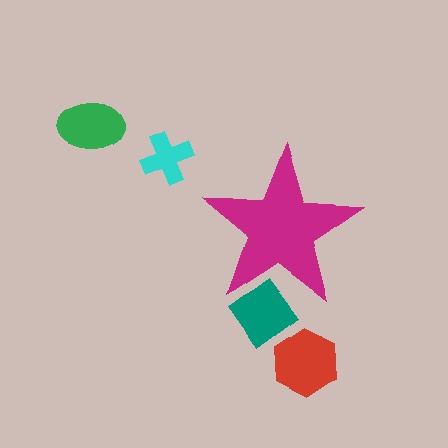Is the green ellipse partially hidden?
No, the green ellipse is fully visible.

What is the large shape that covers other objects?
A magenta star.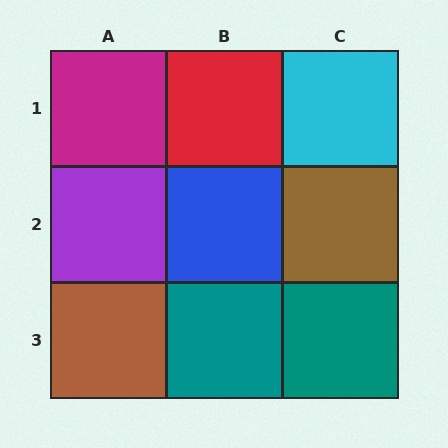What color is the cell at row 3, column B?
Teal.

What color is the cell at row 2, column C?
Brown.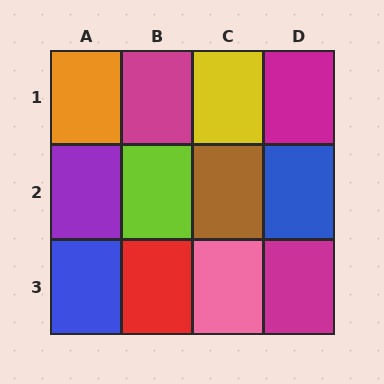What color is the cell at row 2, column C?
Brown.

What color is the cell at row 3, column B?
Red.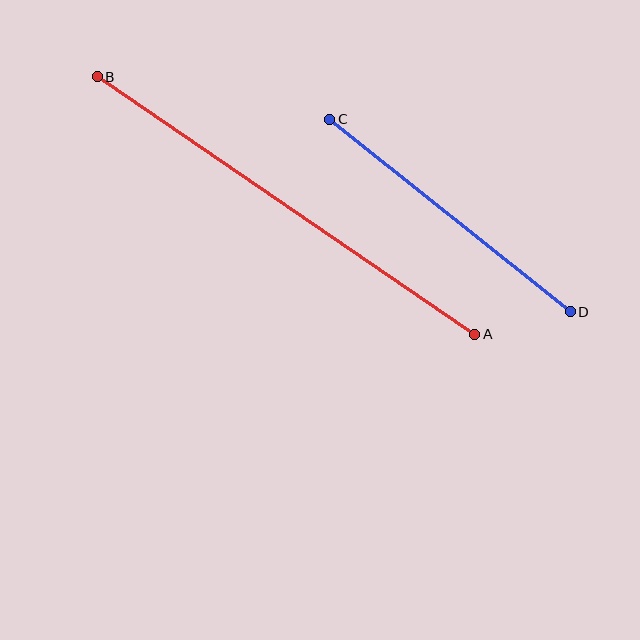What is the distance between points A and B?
The distance is approximately 457 pixels.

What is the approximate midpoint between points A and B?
The midpoint is at approximately (286, 205) pixels.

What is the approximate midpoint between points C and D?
The midpoint is at approximately (450, 215) pixels.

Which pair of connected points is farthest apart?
Points A and B are farthest apart.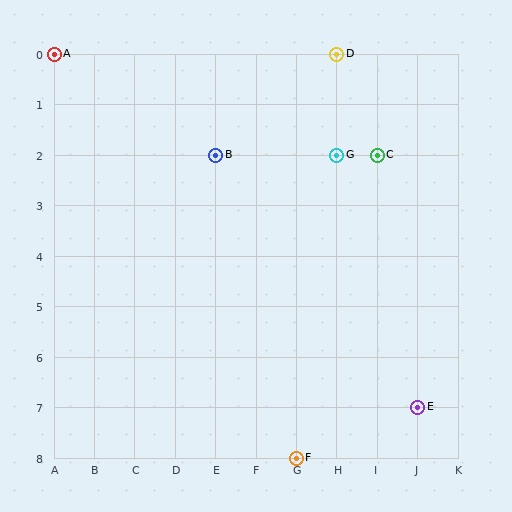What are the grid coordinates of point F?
Point F is at grid coordinates (G, 8).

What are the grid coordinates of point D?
Point D is at grid coordinates (H, 0).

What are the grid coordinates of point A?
Point A is at grid coordinates (A, 0).